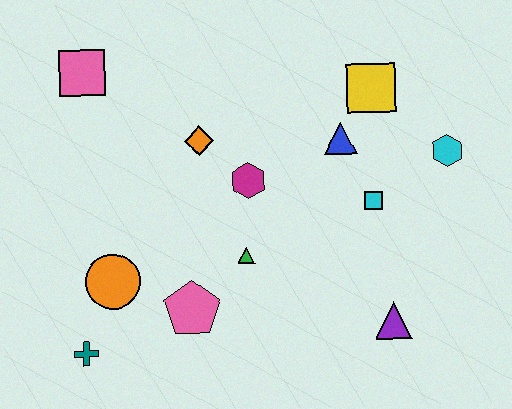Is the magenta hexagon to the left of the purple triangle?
Yes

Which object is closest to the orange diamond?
The magenta hexagon is closest to the orange diamond.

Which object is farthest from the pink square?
The purple triangle is farthest from the pink square.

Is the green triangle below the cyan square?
Yes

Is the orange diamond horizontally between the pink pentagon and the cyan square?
Yes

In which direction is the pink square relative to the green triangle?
The pink square is above the green triangle.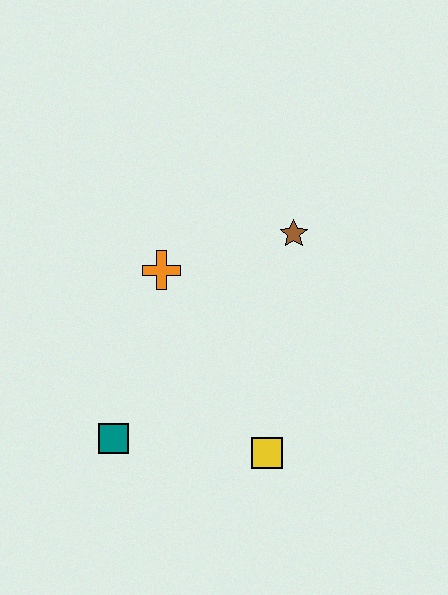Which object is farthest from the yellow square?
The brown star is farthest from the yellow square.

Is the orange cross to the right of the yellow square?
No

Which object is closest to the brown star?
The orange cross is closest to the brown star.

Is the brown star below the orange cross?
No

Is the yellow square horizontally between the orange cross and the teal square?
No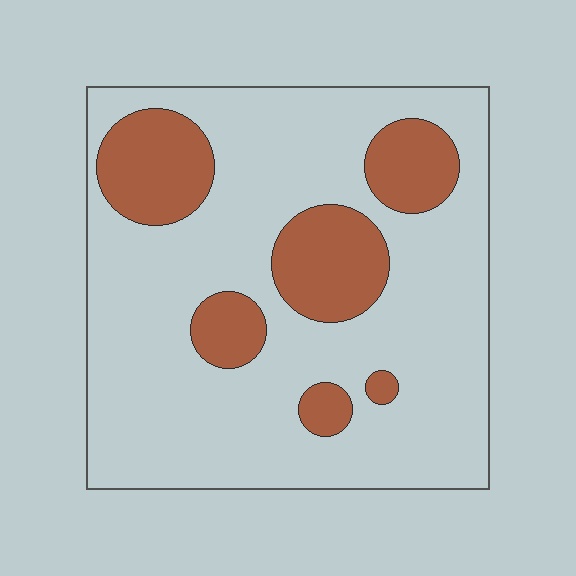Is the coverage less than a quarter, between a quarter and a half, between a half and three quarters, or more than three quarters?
Less than a quarter.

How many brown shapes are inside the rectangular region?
6.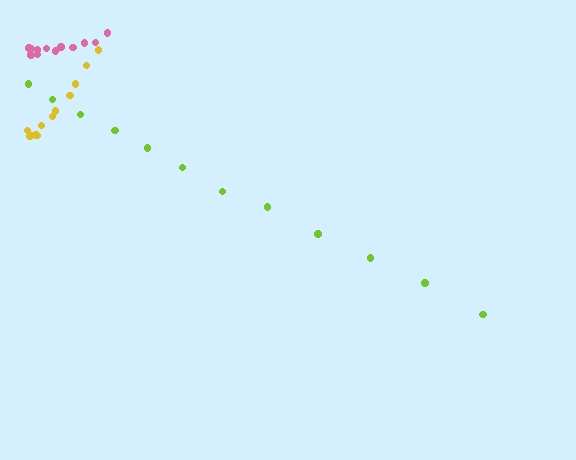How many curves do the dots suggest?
There are 3 distinct paths.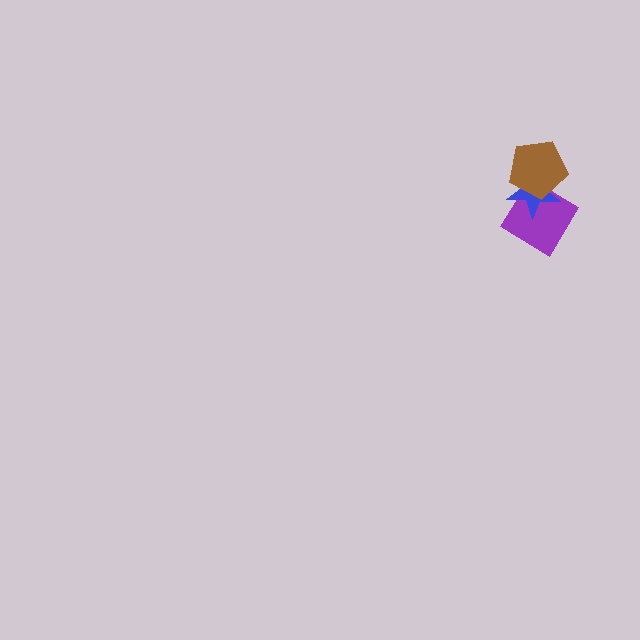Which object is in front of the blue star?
The brown pentagon is in front of the blue star.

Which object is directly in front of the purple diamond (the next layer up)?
The blue star is directly in front of the purple diamond.